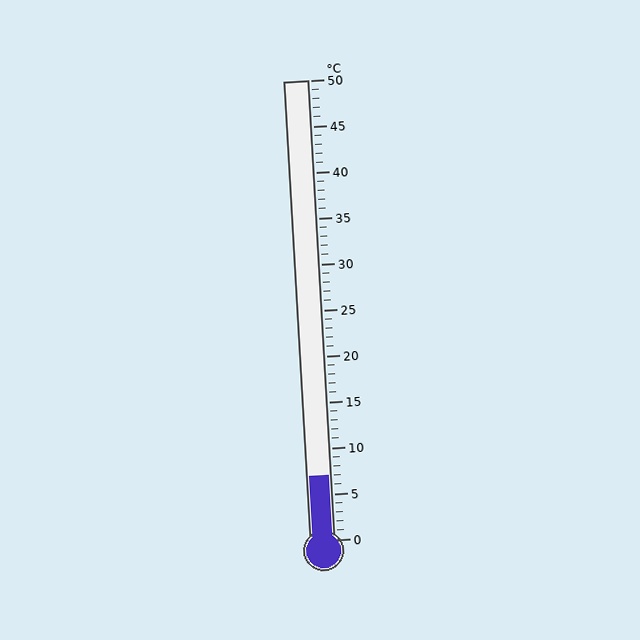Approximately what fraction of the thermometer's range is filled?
The thermometer is filled to approximately 15% of its range.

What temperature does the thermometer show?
The thermometer shows approximately 7°C.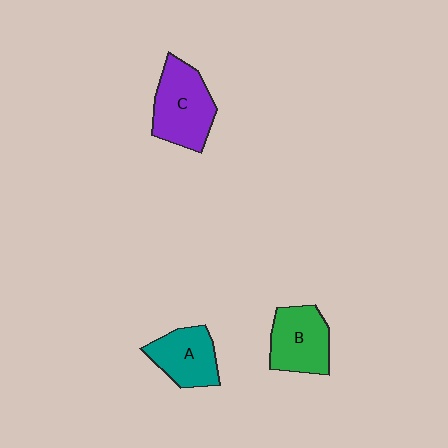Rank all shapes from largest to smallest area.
From largest to smallest: C (purple), B (green), A (teal).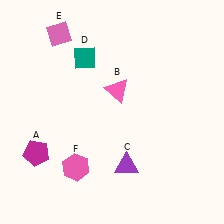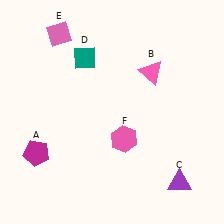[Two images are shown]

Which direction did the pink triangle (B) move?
The pink triangle (B) moved right.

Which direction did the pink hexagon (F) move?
The pink hexagon (F) moved right.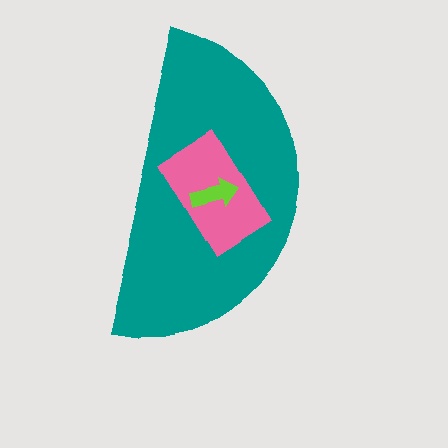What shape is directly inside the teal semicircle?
The pink rectangle.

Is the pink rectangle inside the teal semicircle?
Yes.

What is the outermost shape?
The teal semicircle.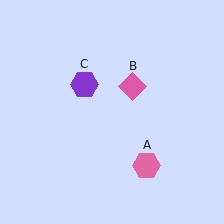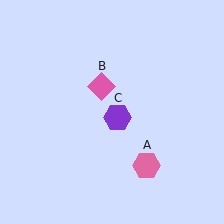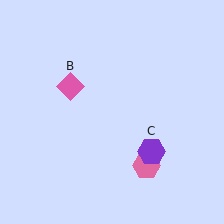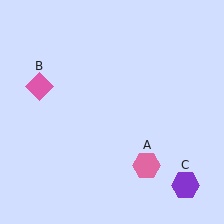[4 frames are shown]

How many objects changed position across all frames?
2 objects changed position: pink diamond (object B), purple hexagon (object C).